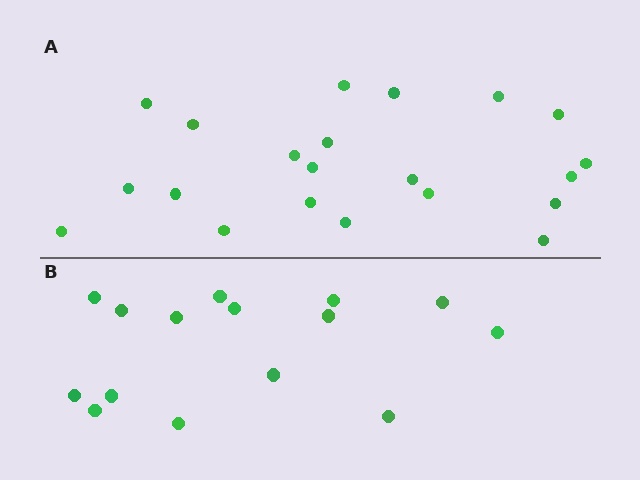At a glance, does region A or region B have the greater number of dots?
Region A (the top region) has more dots.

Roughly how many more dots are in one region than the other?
Region A has about 6 more dots than region B.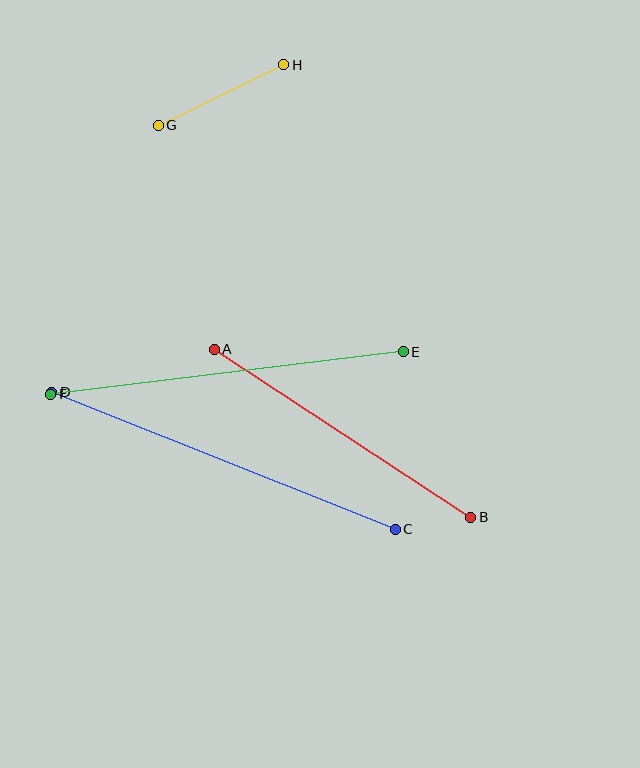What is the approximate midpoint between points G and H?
The midpoint is at approximately (221, 95) pixels.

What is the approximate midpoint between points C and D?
The midpoint is at approximately (224, 461) pixels.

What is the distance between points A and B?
The distance is approximately 307 pixels.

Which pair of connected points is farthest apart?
Points C and D are farthest apart.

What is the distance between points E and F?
The distance is approximately 355 pixels.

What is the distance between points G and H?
The distance is approximately 139 pixels.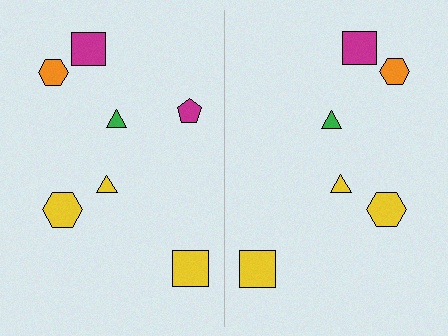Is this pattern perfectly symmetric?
No, the pattern is not perfectly symmetric. A magenta pentagon is missing from the right side.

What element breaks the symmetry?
A magenta pentagon is missing from the right side.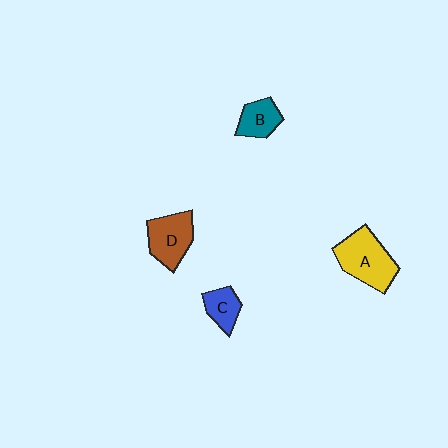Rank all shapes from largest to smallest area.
From largest to smallest: A (yellow), D (brown), B (teal), C (blue).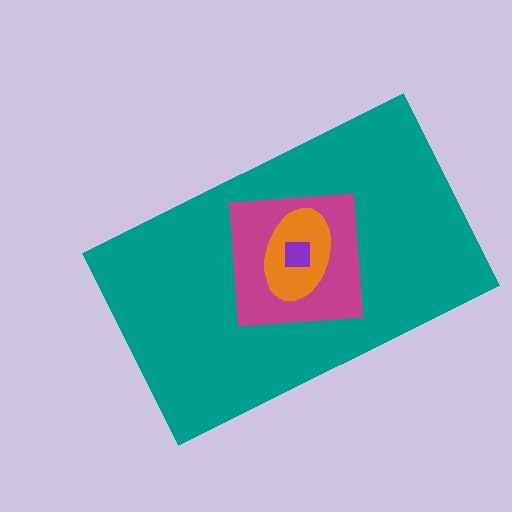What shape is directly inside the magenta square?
The orange ellipse.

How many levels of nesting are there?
4.